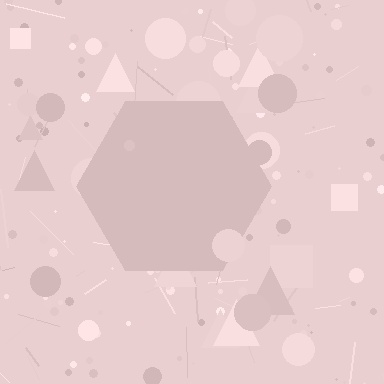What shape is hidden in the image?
A hexagon is hidden in the image.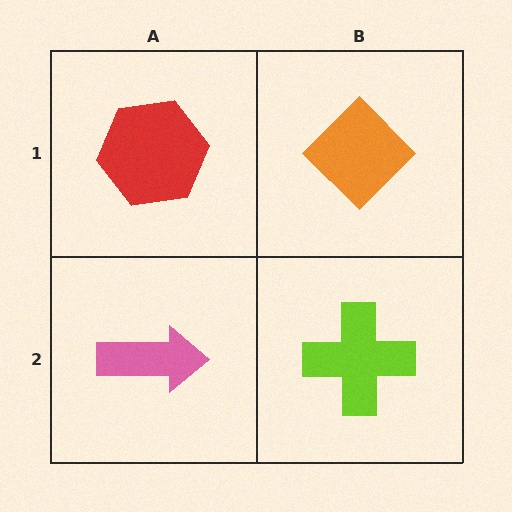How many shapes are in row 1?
2 shapes.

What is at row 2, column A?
A pink arrow.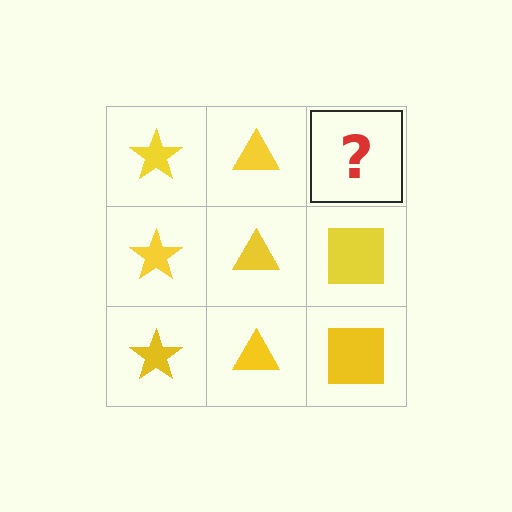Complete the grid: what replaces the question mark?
The question mark should be replaced with a yellow square.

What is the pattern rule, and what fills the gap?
The rule is that each column has a consistent shape. The gap should be filled with a yellow square.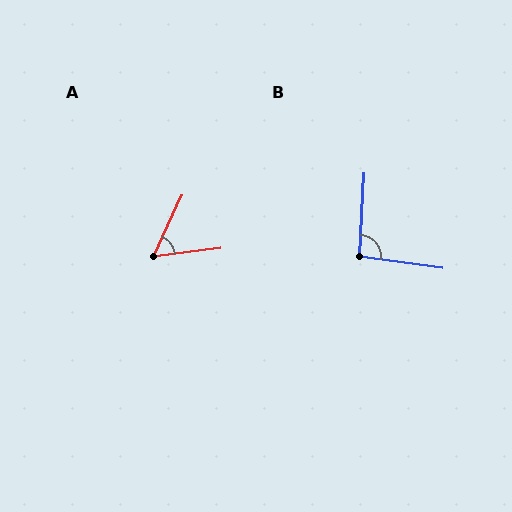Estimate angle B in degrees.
Approximately 95 degrees.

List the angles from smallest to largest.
A (58°), B (95°).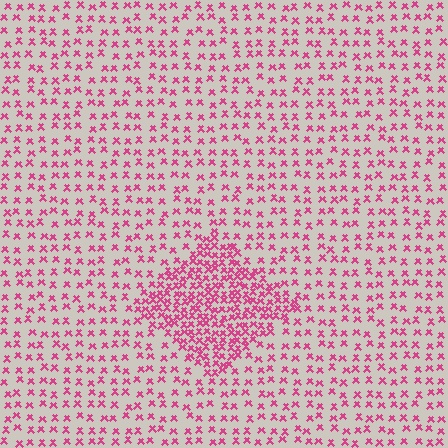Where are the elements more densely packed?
The elements are more densely packed inside the diamond boundary.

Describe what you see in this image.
The image contains small magenta elements arranged at two different densities. A diamond-shaped region is visible where the elements are more densely packed than the surrounding area.